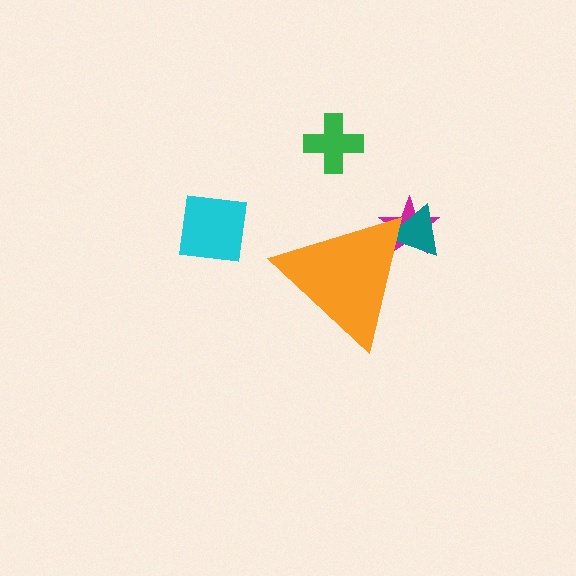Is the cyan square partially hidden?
No, the cyan square is fully visible.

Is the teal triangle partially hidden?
Yes, the teal triangle is partially hidden behind the orange triangle.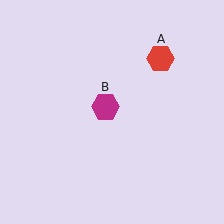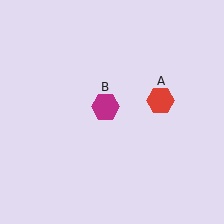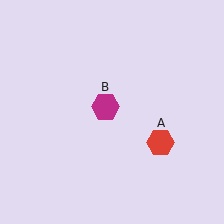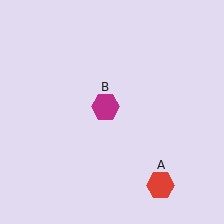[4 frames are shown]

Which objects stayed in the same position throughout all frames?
Magenta hexagon (object B) remained stationary.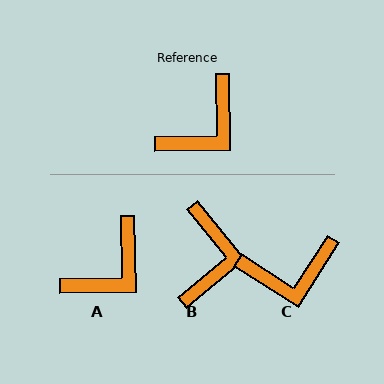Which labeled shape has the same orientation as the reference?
A.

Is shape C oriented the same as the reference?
No, it is off by about 34 degrees.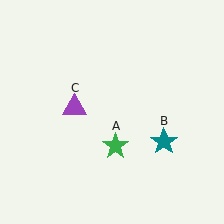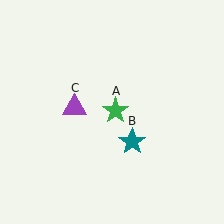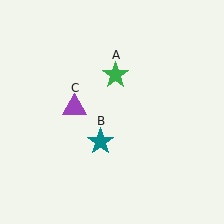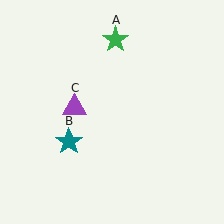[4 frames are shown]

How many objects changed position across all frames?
2 objects changed position: green star (object A), teal star (object B).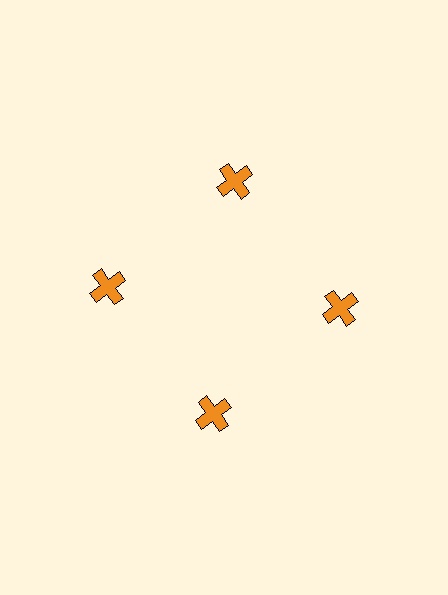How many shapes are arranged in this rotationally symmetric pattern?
There are 4 shapes, arranged in 4 groups of 1.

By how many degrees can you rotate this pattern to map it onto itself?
The pattern maps onto itself every 90 degrees of rotation.